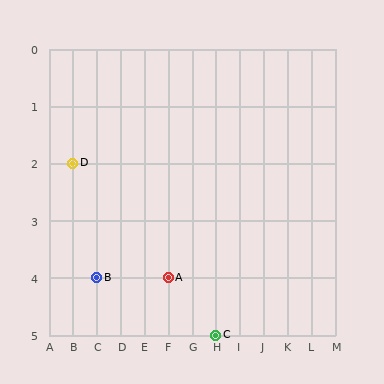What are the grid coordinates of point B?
Point B is at grid coordinates (C, 4).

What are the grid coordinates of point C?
Point C is at grid coordinates (H, 5).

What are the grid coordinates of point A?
Point A is at grid coordinates (F, 4).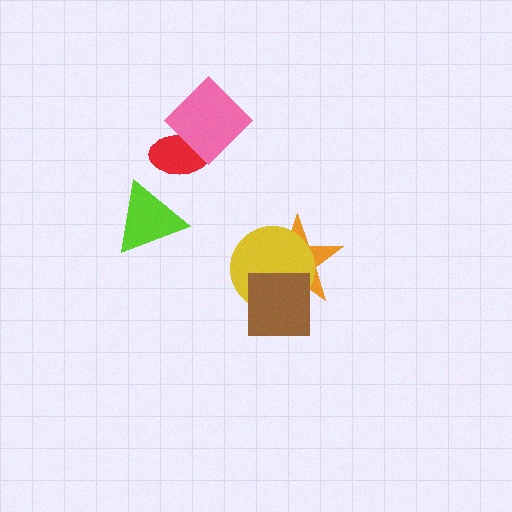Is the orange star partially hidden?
Yes, it is partially covered by another shape.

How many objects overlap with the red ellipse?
1 object overlaps with the red ellipse.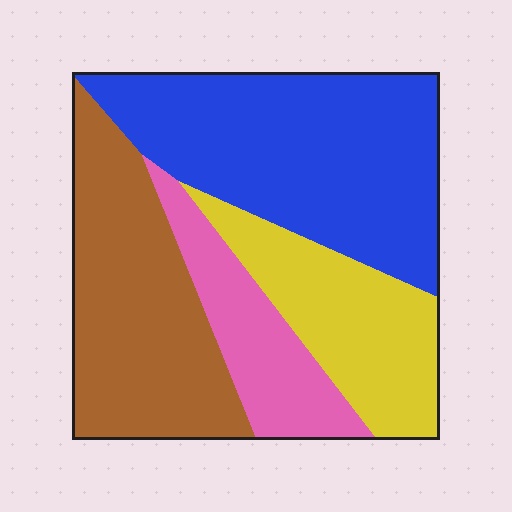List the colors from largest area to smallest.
From largest to smallest: blue, brown, yellow, pink.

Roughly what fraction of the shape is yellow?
Yellow takes up less than a quarter of the shape.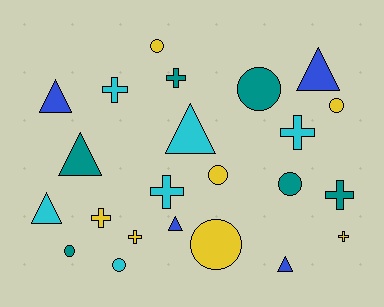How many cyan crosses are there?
There are 3 cyan crosses.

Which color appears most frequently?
Yellow, with 7 objects.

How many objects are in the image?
There are 23 objects.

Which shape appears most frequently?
Circle, with 8 objects.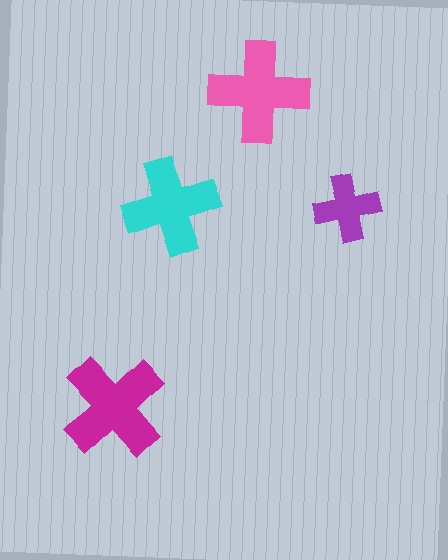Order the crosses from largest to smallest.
the magenta one, the pink one, the cyan one, the purple one.